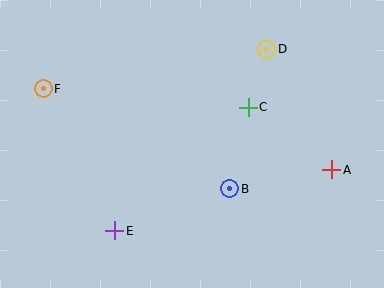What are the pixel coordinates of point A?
Point A is at (332, 170).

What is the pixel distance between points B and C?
The distance between B and C is 84 pixels.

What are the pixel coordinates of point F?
Point F is at (43, 89).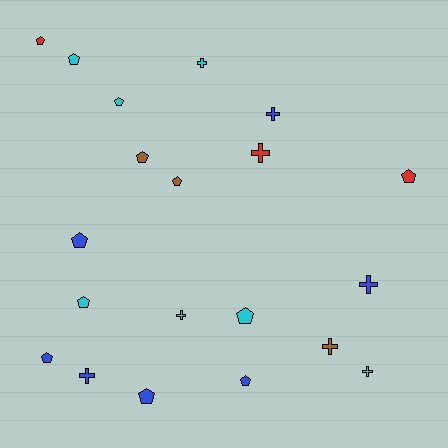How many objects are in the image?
There are 20 objects.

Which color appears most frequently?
Blue, with 7 objects.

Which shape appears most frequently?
Pentagon, with 12 objects.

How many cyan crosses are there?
There are 3 cyan crosses.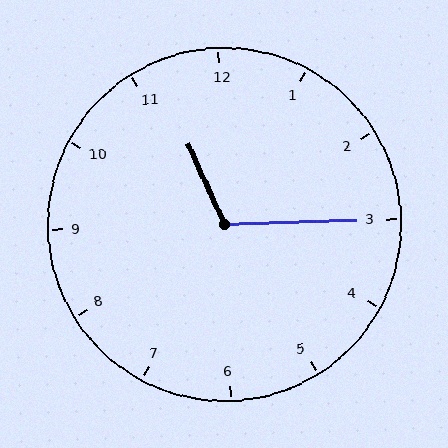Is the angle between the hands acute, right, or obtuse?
It is obtuse.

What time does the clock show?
11:15.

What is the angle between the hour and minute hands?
Approximately 112 degrees.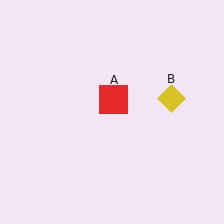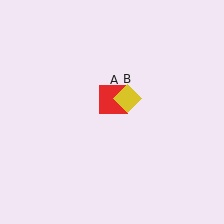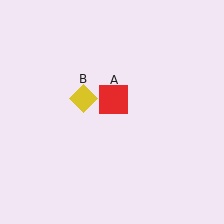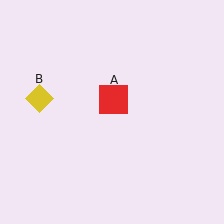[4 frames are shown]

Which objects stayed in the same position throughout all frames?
Red square (object A) remained stationary.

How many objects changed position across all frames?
1 object changed position: yellow diamond (object B).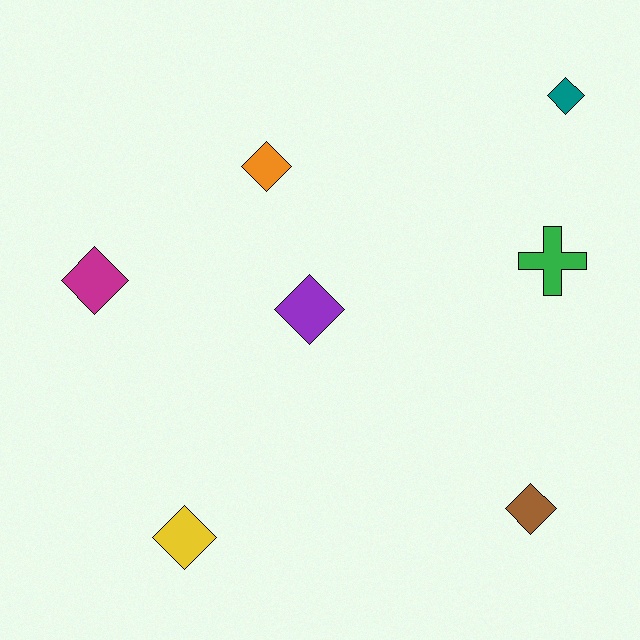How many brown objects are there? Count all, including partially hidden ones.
There is 1 brown object.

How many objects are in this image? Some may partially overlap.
There are 7 objects.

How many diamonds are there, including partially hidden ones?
There are 6 diamonds.